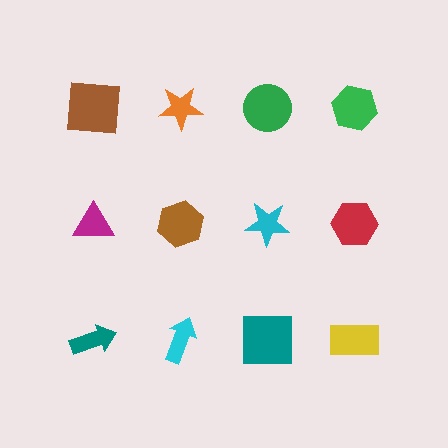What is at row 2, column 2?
A brown hexagon.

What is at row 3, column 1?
A teal arrow.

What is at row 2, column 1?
A magenta triangle.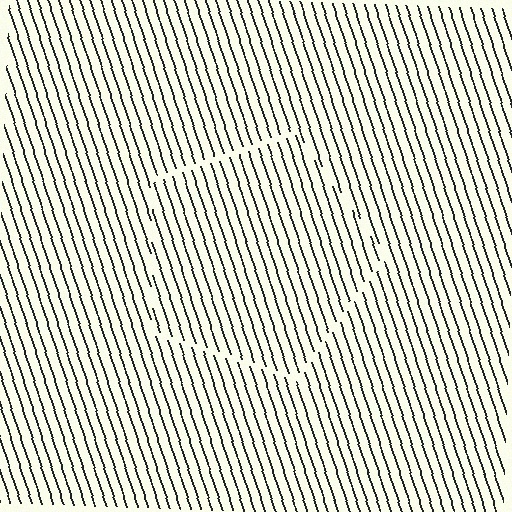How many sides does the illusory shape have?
5 sides — the line-ends trace a pentagon.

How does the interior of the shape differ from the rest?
The interior of the shape contains the same grating, shifted by half a period — the contour is defined by the phase discontinuity where line-ends from the inner and outer gratings abut.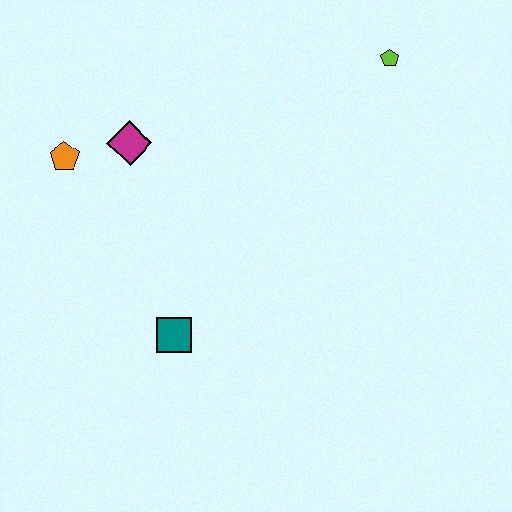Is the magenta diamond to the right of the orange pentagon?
Yes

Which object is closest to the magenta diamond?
The orange pentagon is closest to the magenta diamond.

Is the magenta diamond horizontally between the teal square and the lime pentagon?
No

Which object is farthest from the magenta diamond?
The lime pentagon is farthest from the magenta diamond.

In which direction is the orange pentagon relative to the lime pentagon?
The orange pentagon is to the left of the lime pentagon.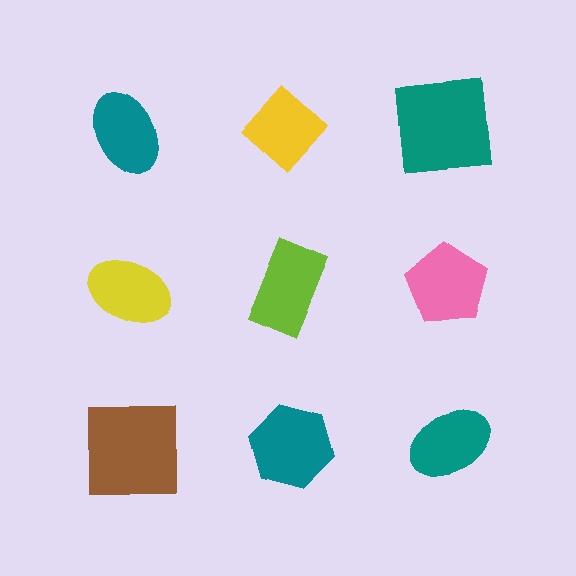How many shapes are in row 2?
3 shapes.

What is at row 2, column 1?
A yellow ellipse.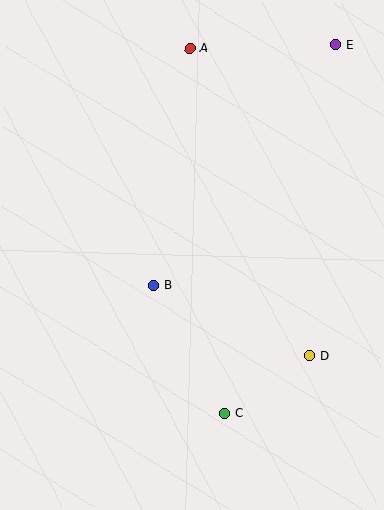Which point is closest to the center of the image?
Point B at (154, 285) is closest to the center.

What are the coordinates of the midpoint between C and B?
The midpoint between C and B is at (189, 349).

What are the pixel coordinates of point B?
Point B is at (154, 285).